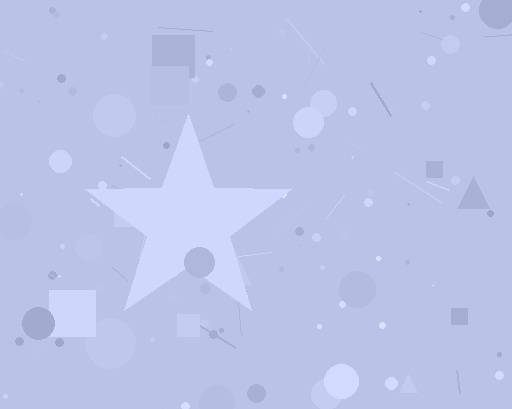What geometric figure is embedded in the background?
A star is embedded in the background.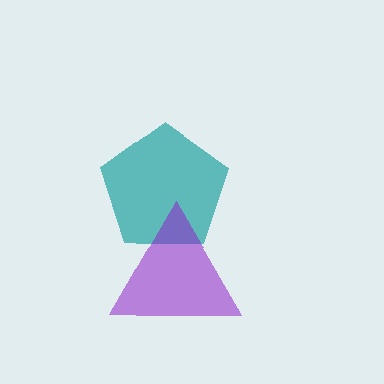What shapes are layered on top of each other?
The layered shapes are: a teal pentagon, a purple triangle.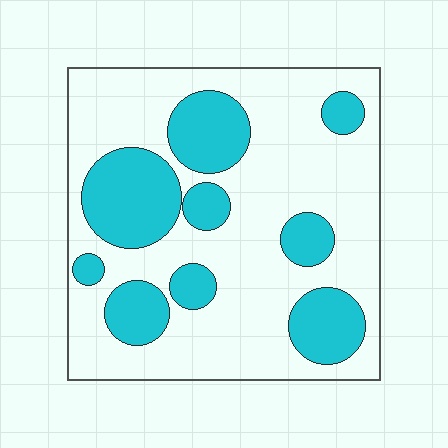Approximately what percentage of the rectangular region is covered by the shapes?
Approximately 30%.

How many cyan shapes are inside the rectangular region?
9.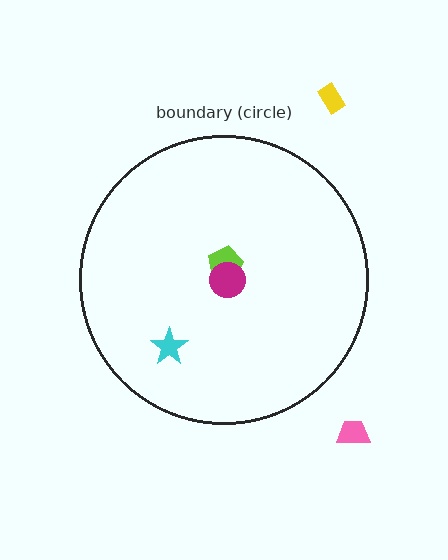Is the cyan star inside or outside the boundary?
Inside.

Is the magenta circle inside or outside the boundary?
Inside.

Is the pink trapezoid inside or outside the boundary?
Outside.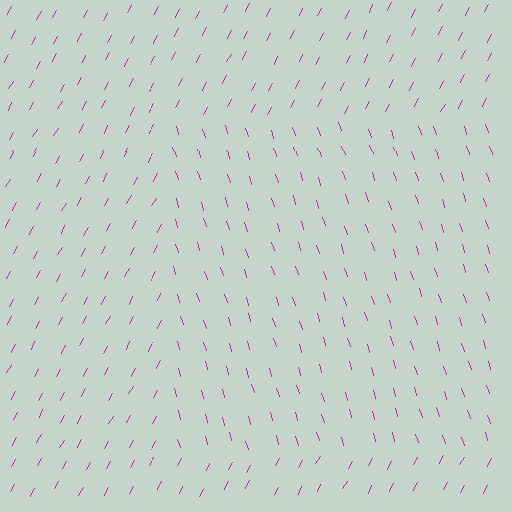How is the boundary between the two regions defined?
The boundary is defined purely by a change in line orientation (approximately 45 degrees difference). All lines are the same color and thickness.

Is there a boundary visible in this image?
Yes, there is a texture boundary formed by a change in line orientation.